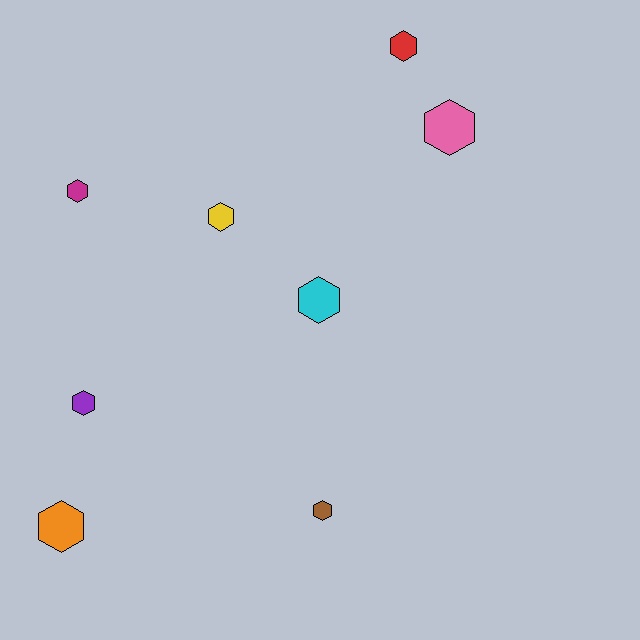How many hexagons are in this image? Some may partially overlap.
There are 8 hexagons.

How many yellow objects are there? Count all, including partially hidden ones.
There is 1 yellow object.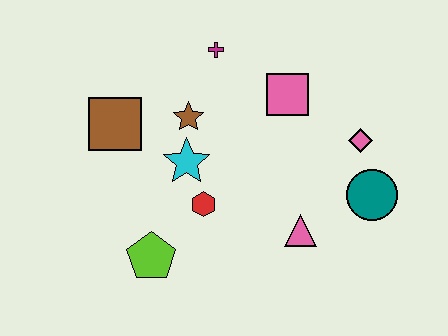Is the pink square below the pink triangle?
No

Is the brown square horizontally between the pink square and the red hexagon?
No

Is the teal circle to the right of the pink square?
Yes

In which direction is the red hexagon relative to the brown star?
The red hexagon is below the brown star.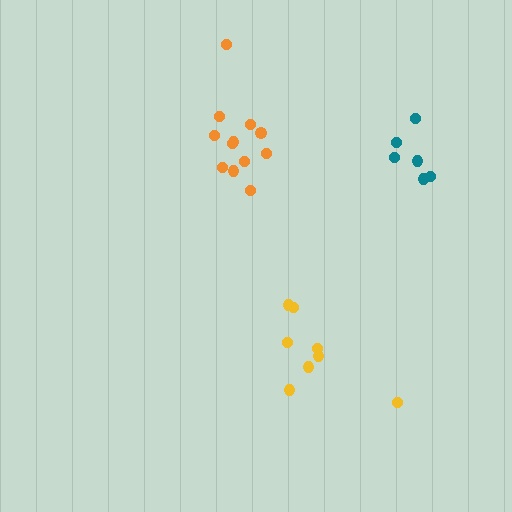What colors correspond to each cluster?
The clusters are colored: orange, yellow, teal.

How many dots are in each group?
Group 1: 12 dots, Group 2: 8 dots, Group 3: 6 dots (26 total).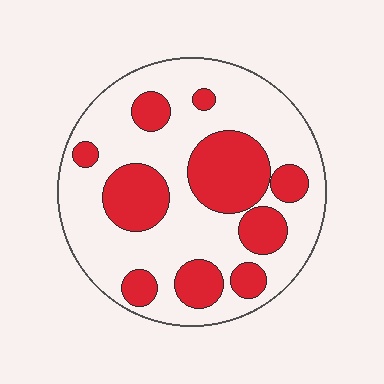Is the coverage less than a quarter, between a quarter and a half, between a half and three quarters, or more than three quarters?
Between a quarter and a half.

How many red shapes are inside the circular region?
10.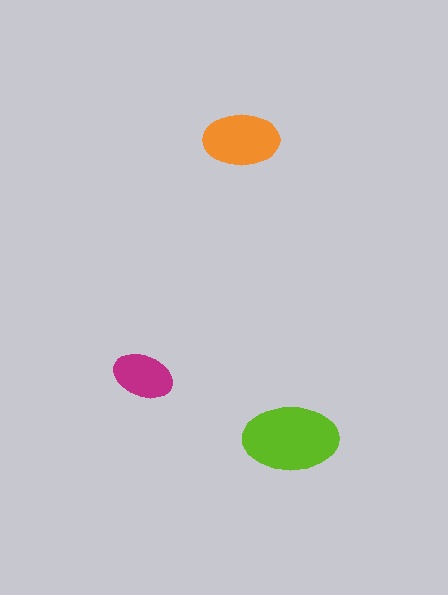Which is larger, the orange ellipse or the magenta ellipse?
The orange one.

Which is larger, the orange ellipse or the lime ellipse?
The lime one.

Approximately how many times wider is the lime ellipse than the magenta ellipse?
About 1.5 times wider.